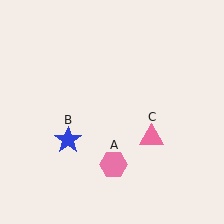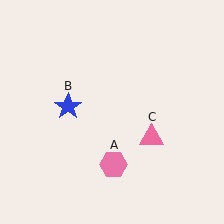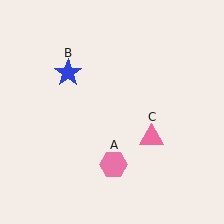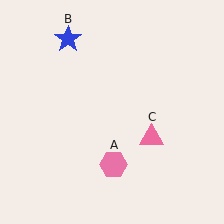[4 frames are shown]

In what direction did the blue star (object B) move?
The blue star (object B) moved up.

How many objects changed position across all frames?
1 object changed position: blue star (object B).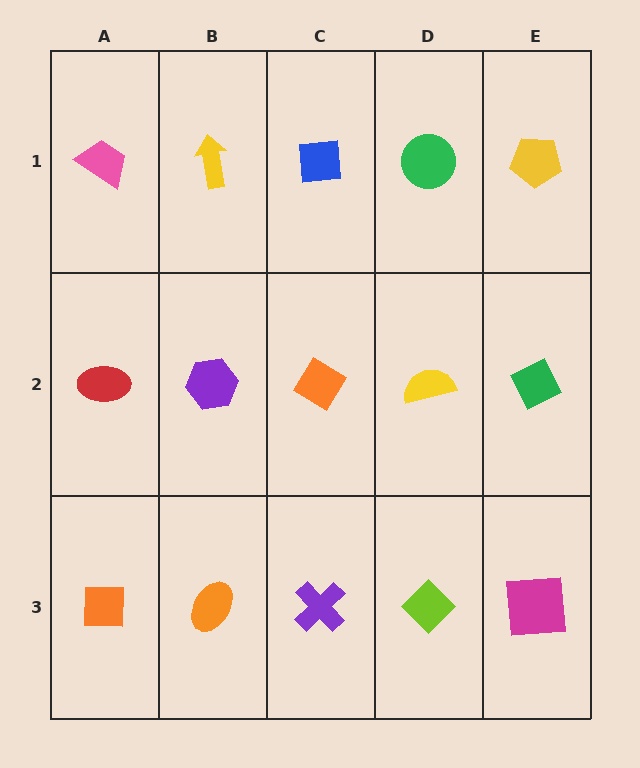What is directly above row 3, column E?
A green diamond.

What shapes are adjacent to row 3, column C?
An orange diamond (row 2, column C), an orange ellipse (row 3, column B), a lime diamond (row 3, column D).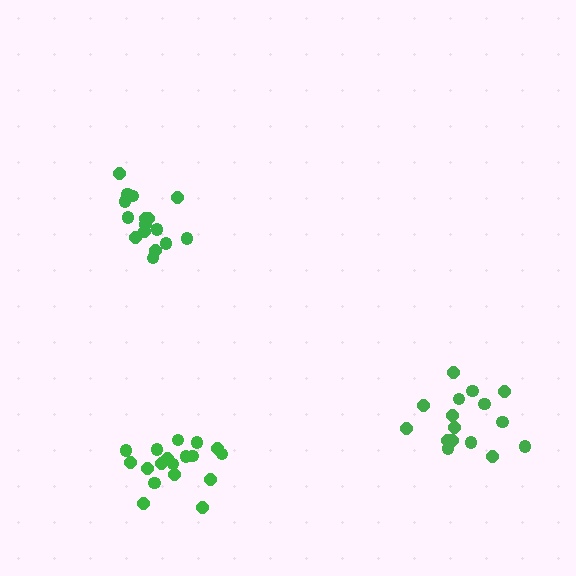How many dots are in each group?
Group 1: 16 dots, Group 2: 18 dots, Group 3: 16 dots (50 total).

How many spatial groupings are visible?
There are 3 spatial groupings.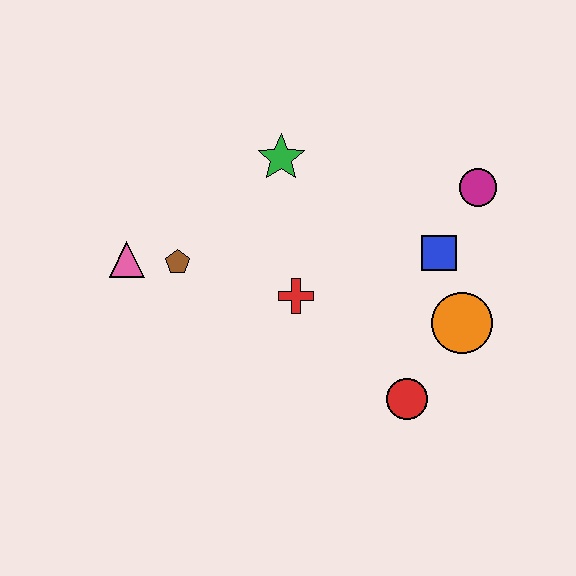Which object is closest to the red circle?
The orange circle is closest to the red circle.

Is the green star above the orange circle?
Yes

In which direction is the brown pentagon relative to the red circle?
The brown pentagon is to the left of the red circle.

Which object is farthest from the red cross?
The magenta circle is farthest from the red cross.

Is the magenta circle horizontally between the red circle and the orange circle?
No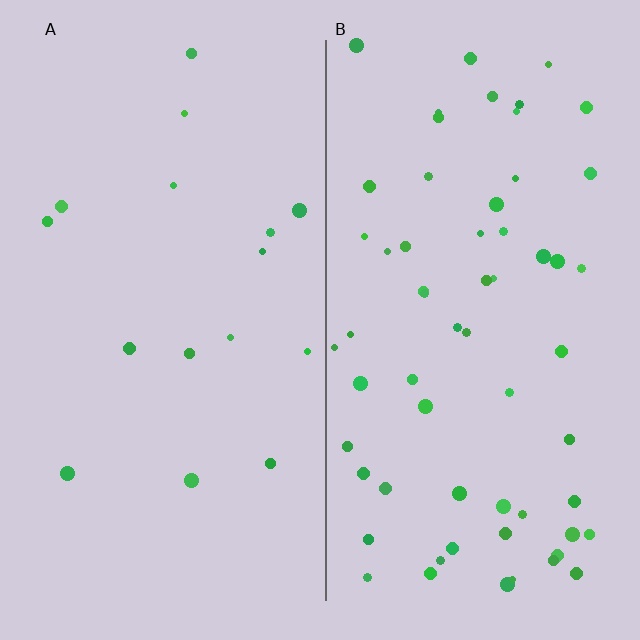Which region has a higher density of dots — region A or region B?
B (the right).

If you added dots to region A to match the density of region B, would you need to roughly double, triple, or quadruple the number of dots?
Approximately quadruple.